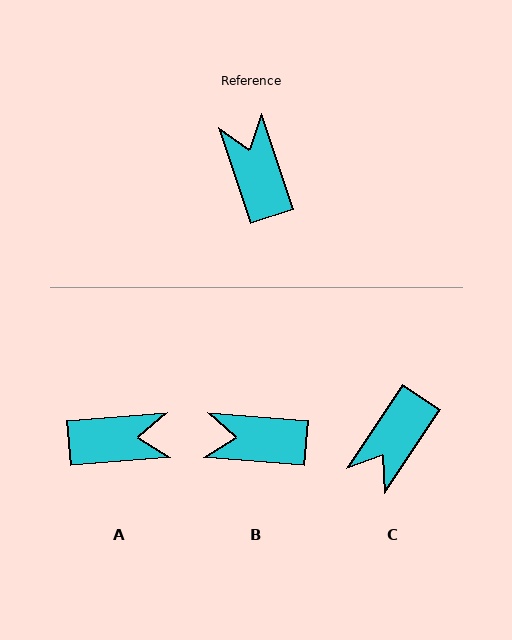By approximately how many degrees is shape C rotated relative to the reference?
Approximately 129 degrees counter-clockwise.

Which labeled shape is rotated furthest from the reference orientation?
C, about 129 degrees away.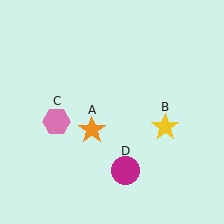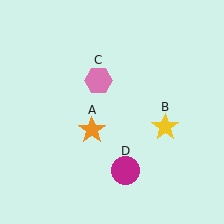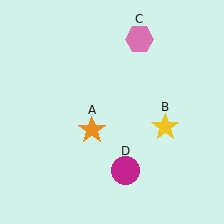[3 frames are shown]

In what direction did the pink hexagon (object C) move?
The pink hexagon (object C) moved up and to the right.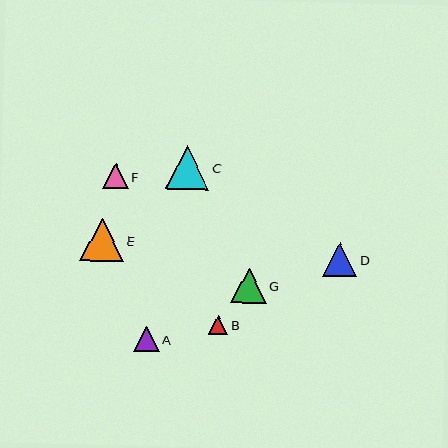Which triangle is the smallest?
Triangle B is the smallest with a size of approximately 20 pixels.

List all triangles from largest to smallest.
From largest to smallest: C, E, G, D, F, A, B.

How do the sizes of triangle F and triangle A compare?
Triangle F and triangle A are approximately the same size.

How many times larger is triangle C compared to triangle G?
Triangle C is approximately 1.2 times the size of triangle G.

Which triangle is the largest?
Triangle C is the largest with a size of approximately 44 pixels.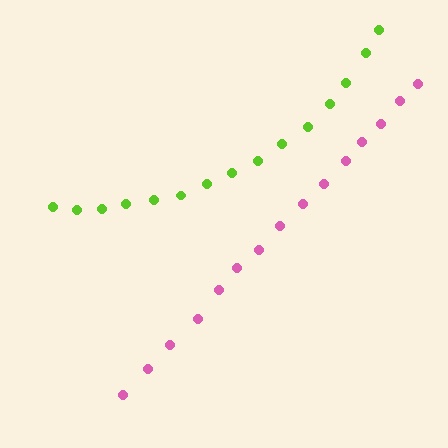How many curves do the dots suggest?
There are 2 distinct paths.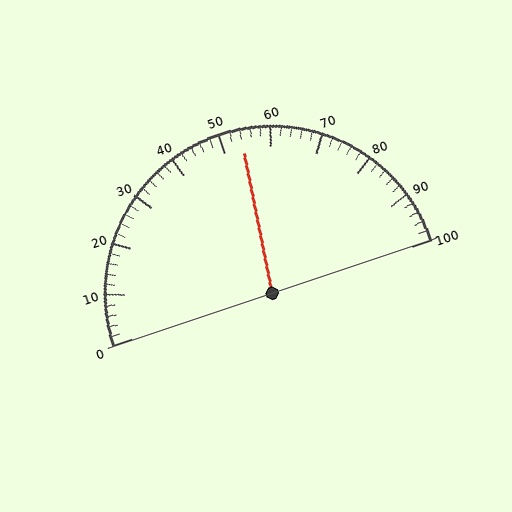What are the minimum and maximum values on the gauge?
The gauge ranges from 0 to 100.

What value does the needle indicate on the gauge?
The needle indicates approximately 54.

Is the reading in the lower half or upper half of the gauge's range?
The reading is in the upper half of the range (0 to 100).